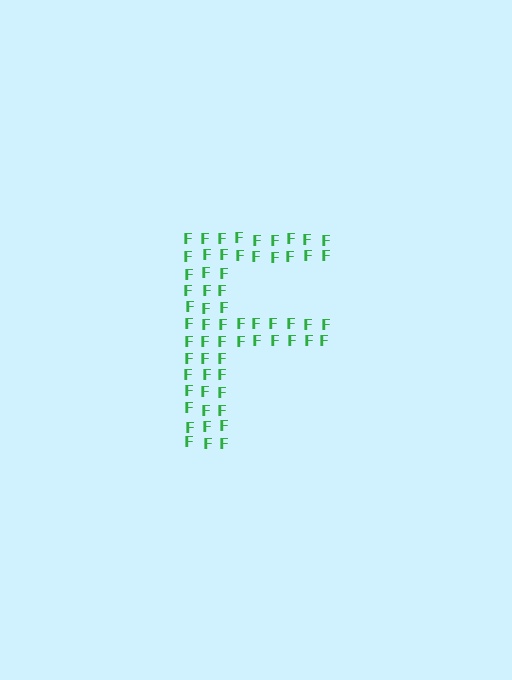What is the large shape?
The large shape is the letter F.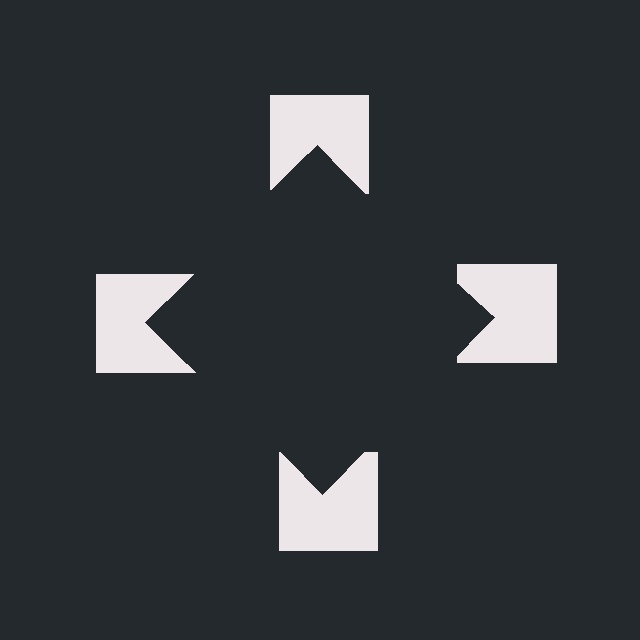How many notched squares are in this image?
There are 4 — one at each vertex of the illusory square.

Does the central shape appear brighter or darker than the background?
It typically appears slightly darker than the background, even though no actual brightness change is drawn.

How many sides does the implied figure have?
4 sides.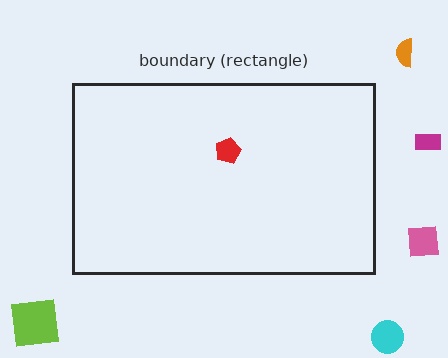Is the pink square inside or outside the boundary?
Outside.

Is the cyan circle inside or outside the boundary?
Outside.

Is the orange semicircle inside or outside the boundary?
Outside.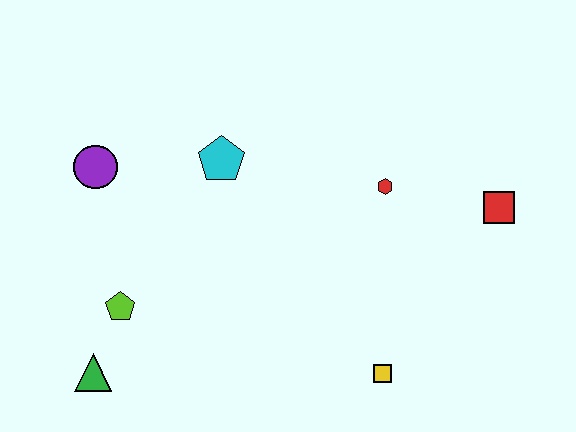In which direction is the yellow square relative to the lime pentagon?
The yellow square is to the right of the lime pentagon.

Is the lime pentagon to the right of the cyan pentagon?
No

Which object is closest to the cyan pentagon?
The purple circle is closest to the cyan pentagon.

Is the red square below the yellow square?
No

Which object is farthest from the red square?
The green triangle is farthest from the red square.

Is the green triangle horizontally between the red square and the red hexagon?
No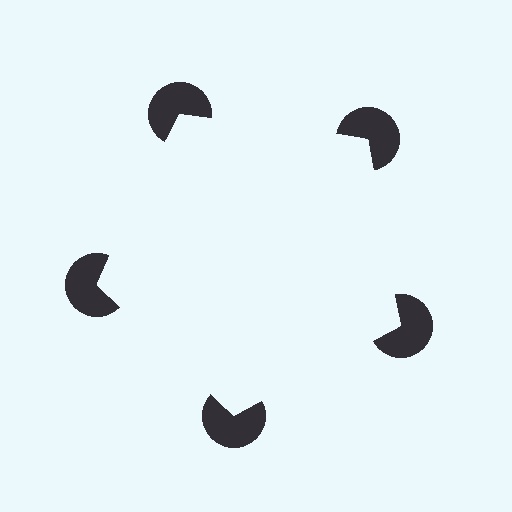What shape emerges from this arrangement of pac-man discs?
An illusory pentagon — its edges are inferred from the aligned wedge cuts in the pac-man discs, not physically drawn.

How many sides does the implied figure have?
5 sides.